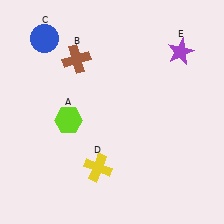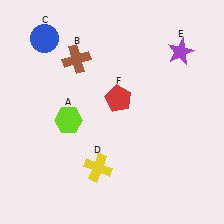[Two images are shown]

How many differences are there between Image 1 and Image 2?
There is 1 difference between the two images.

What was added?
A red pentagon (F) was added in Image 2.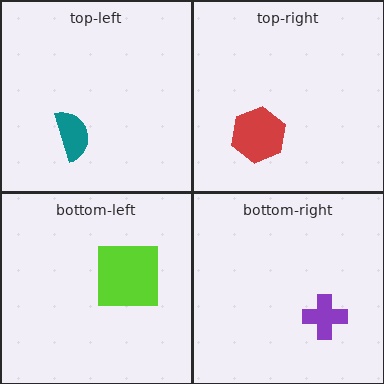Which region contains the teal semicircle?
The top-left region.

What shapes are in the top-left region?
The teal semicircle.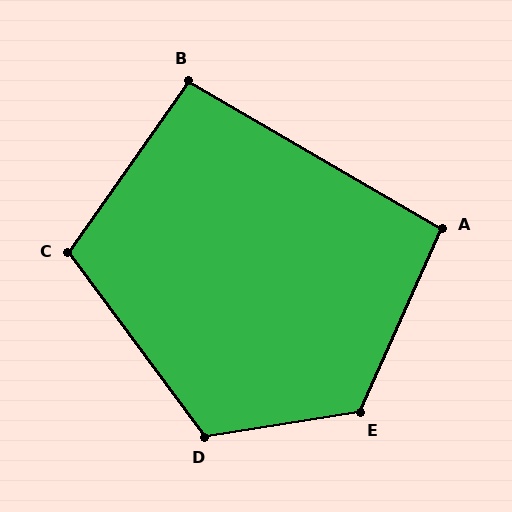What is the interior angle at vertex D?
Approximately 118 degrees (obtuse).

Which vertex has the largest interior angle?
E, at approximately 123 degrees.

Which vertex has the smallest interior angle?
B, at approximately 95 degrees.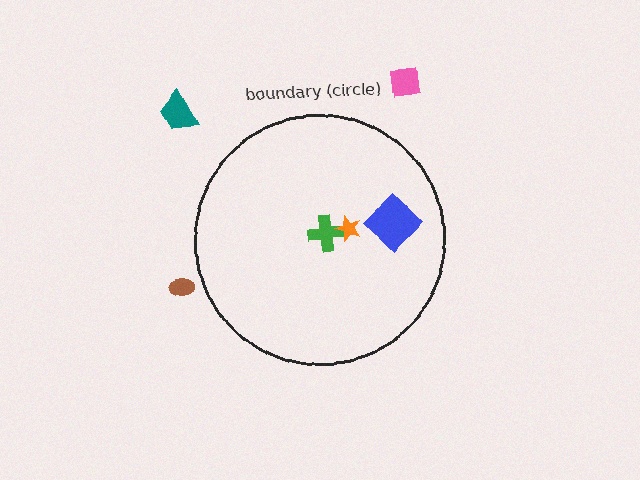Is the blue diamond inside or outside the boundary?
Inside.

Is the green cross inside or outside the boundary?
Inside.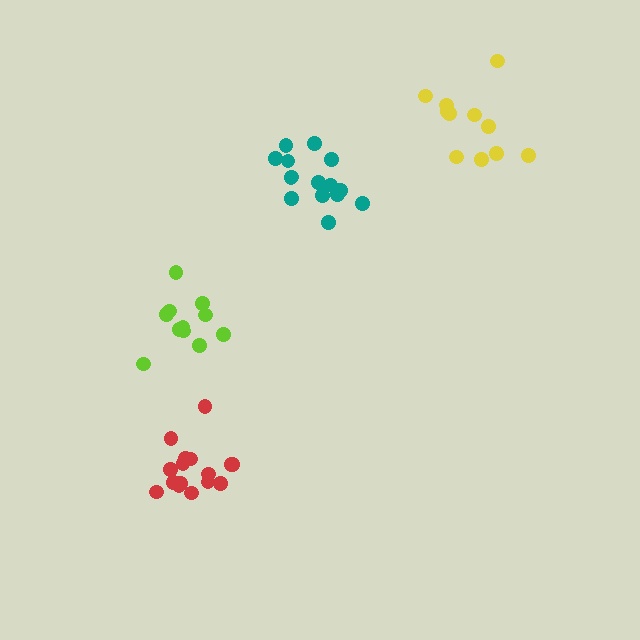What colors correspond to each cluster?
The clusters are colored: yellow, teal, red, lime.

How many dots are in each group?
Group 1: 11 dots, Group 2: 15 dots, Group 3: 16 dots, Group 4: 11 dots (53 total).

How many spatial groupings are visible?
There are 4 spatial groupings.